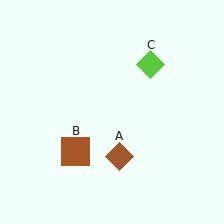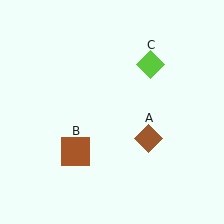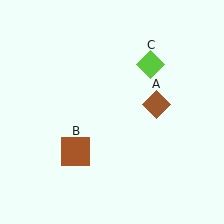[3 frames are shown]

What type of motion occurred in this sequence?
The brown diamond (object A) rotated counterclockwise around the center of the scene.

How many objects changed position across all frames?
1 object changed position: brown diamond (object A).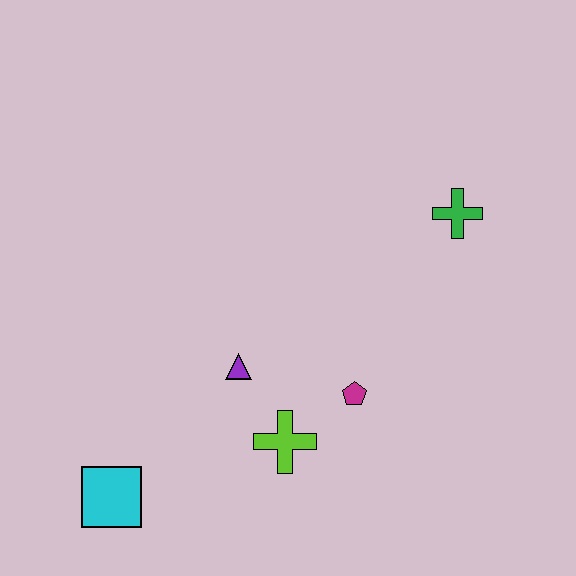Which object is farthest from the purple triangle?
The green cross is farthest from the purple triangle.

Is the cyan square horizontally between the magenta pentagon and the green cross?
No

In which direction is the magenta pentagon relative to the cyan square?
The magenta pentagon is to the right of the cyan square.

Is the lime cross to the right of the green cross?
No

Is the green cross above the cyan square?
Yes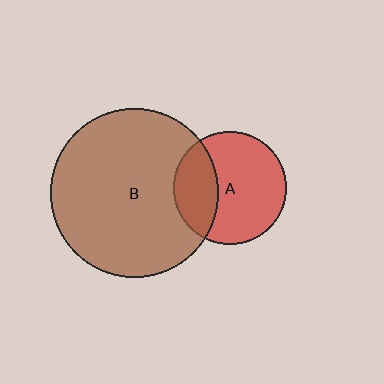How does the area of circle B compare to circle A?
Approximately 2.2 times.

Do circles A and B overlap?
Yes.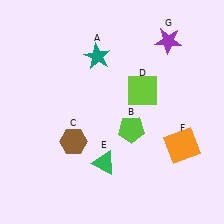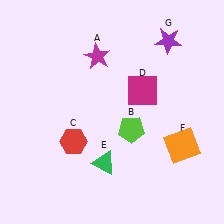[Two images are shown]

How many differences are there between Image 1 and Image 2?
There are 3 differences between the two images.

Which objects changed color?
A changed from teal to magenta. C changed from brown to red. D changed from lime to magenta.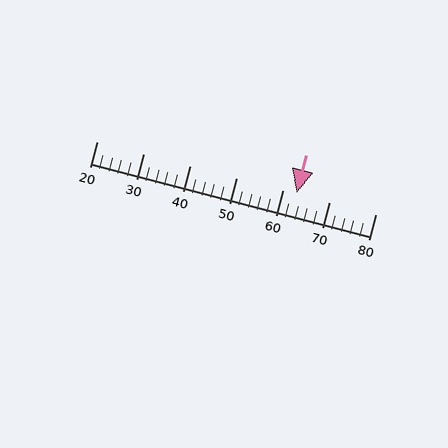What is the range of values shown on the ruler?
The ruler shows values from 20 to 80.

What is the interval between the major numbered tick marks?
The major tick marks are spaced 10 units apart.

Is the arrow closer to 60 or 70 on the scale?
The arrow is closer to 60.